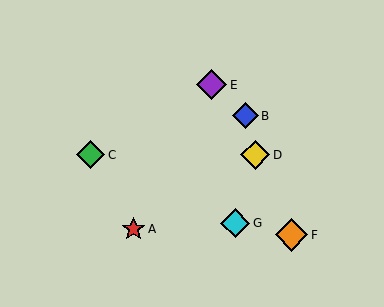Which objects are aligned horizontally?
Objects C, D are aligned horizontally.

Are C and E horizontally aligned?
No, C is at y≈155 and E is at y≈85.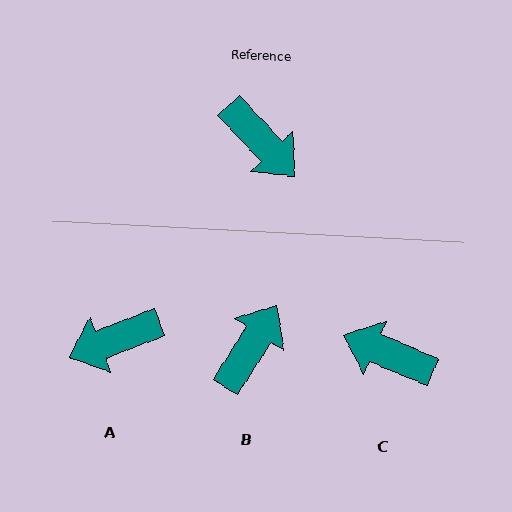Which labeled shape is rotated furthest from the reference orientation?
C, about 156 degrees away.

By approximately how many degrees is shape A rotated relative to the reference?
Approximately 113 degrees clockwise.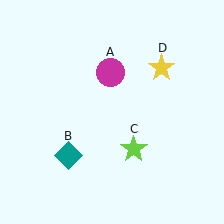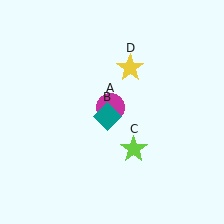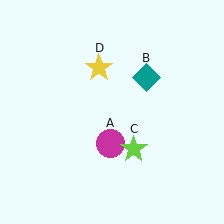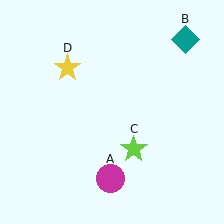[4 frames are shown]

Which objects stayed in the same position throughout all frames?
Lime star (object C) remained stationary.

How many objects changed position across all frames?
3 objects changed position: magenta circle (object A), teal diamond (object B), yellow star (object D).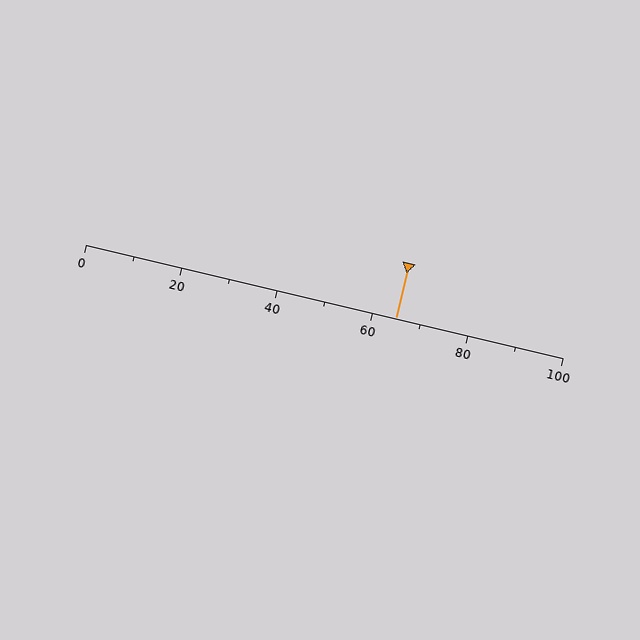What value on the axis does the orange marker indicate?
The marker indicates approximately 65.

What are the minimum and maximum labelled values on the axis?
The axis runs from 0 to 100.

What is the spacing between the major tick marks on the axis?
The major ticks are spaced 20 apart.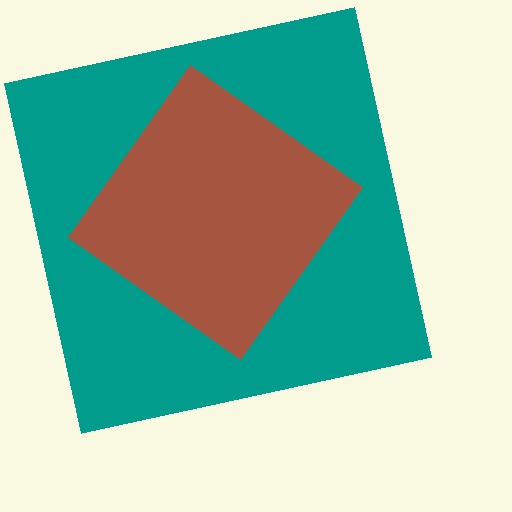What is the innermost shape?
The brown diamond.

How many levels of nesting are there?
2.